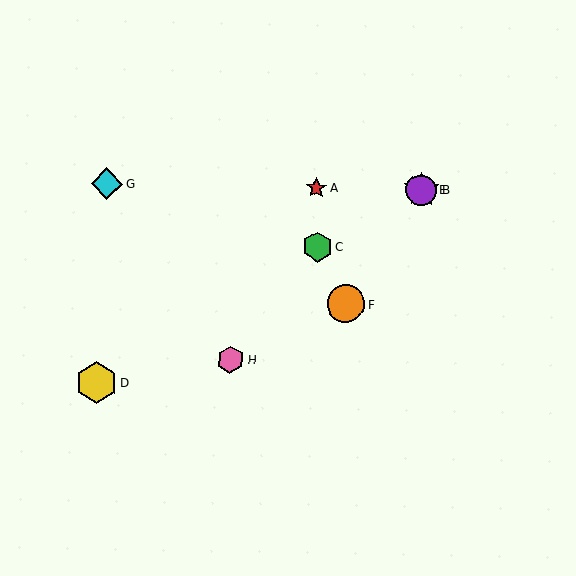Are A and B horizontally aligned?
Yes, both are at y≈188.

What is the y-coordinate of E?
Object E is at y≈190.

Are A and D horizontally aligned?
No, A is at y≈188 and D is at y≈383.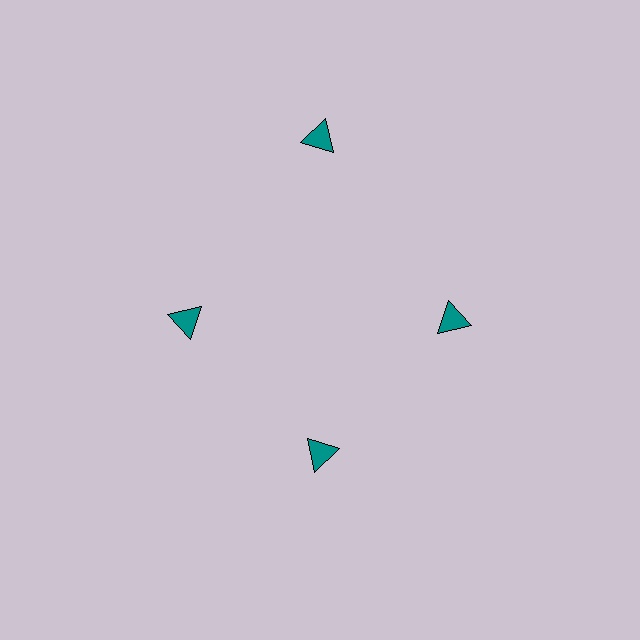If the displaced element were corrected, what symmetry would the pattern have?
It would have 4-fold rotational symmetry — the pattern would map onto itself every 90 degrees.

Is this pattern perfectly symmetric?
No. The 4 teal triangles are arranged in a ring, but one element near the 12 o'clock position is pushed outward from the center, breaking the 4-fold rotational symmetry.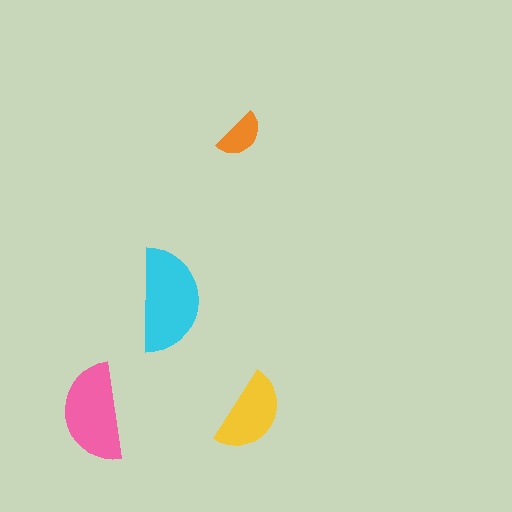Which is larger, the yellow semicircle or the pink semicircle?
The pink one.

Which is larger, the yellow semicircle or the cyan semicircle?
The cyan one.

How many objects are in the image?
There are 4 objects in the image.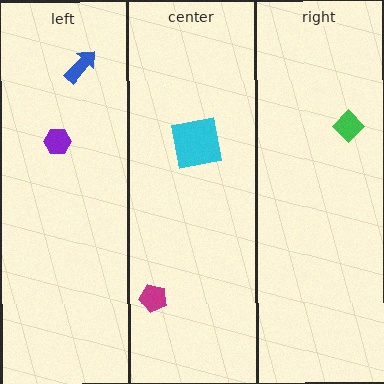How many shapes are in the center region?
2.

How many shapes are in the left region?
2.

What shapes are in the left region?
The blue arrow, the purple hexagon.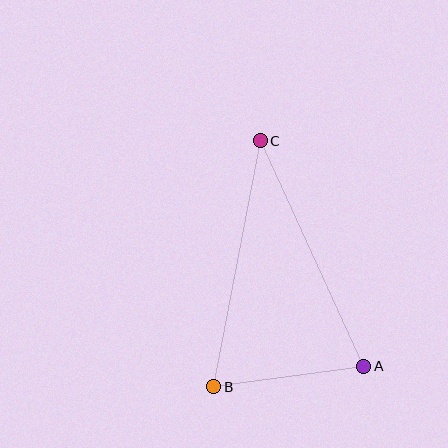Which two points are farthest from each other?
Points B and C are farthest from each other.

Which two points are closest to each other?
Points A and B are closest to each other.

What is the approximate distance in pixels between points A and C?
The distance between A and C is approximately 248 pixels.